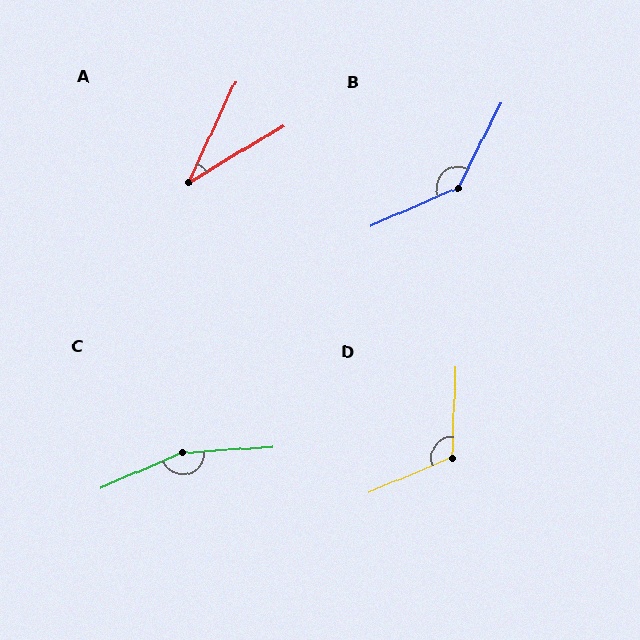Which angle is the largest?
C, at approximately 160 degrees.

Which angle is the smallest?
A, at approximately 34 degrees.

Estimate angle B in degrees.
Approximately 140 degrees.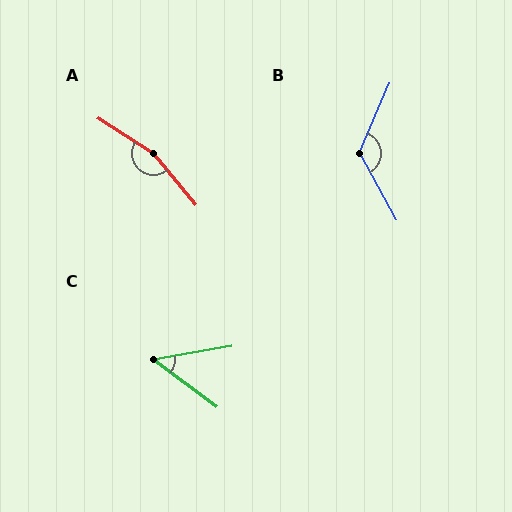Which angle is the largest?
A, at approximately 162 degrees.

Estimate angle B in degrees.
Approximately 128 degrees.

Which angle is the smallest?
C, at approximately 47 degrees.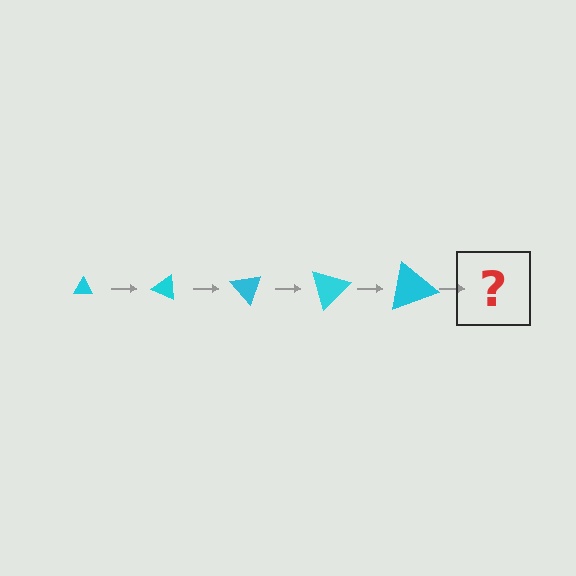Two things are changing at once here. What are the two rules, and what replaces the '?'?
The two rules are that the triangle grows larger each step and it rotates 25 degrees each step. The '?' should be a triangle, larger than the previous one and rotated 125 degrees from the start.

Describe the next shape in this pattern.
It should be a triangle, larger than the previous one and rotated 125 degrees from the start.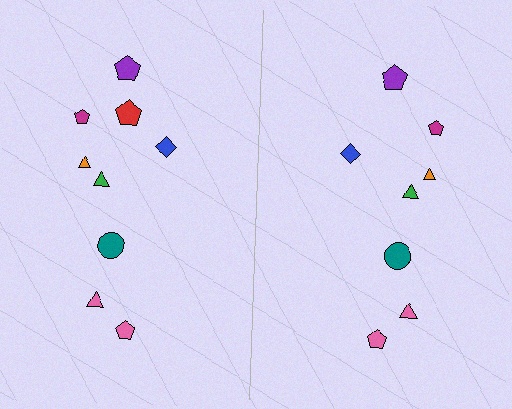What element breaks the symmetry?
A red pentagon is missing from the right side.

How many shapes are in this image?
There are 17 shapes in this image.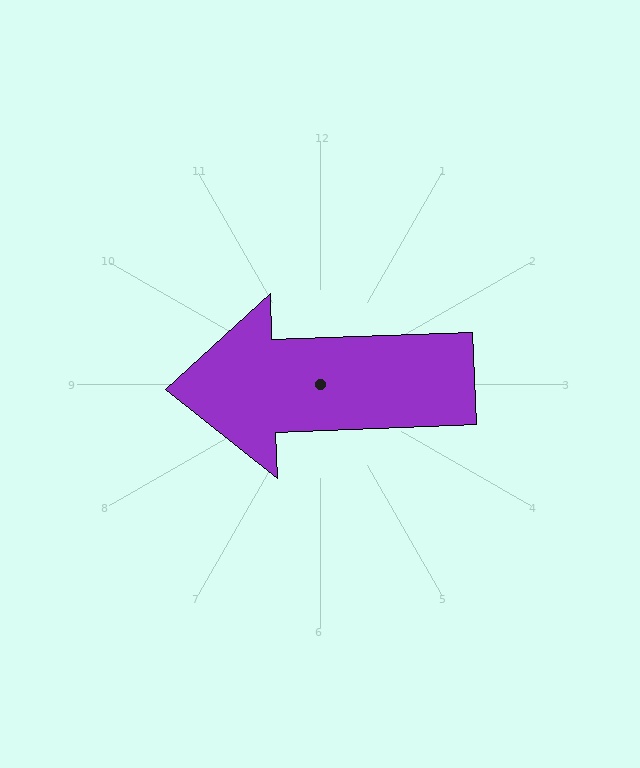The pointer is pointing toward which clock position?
Roughly 9 o'clock.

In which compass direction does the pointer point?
West.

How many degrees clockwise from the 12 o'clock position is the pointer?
Approximately 268 degrees.